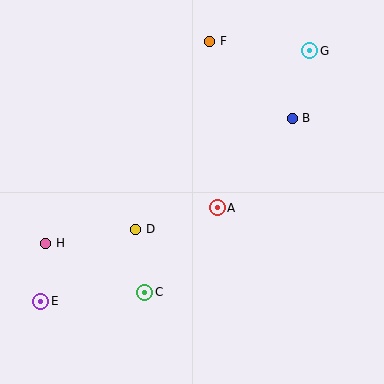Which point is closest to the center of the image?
Point A at (217, 208) is closest to the center.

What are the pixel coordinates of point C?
Point C is at (145, 292).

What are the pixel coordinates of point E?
Point E is at (41, 301).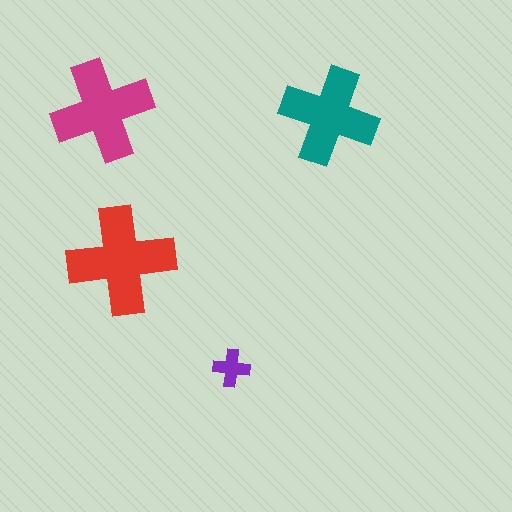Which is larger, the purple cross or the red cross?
The red one.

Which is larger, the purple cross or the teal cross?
The teal one.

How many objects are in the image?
There are 4 objects in the image.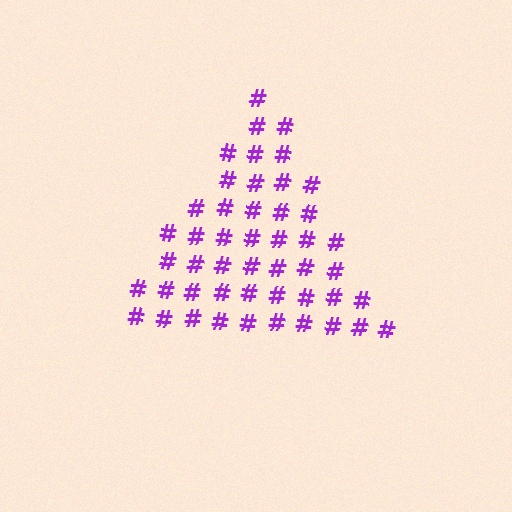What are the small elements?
The small elements are hash symbols.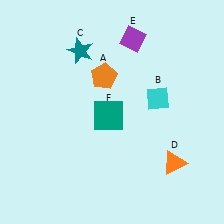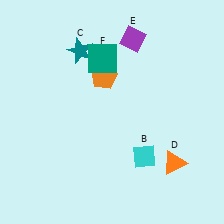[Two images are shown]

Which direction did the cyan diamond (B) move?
The cyan diamond (B) moved down.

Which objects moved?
The objects that moved are: the cyan diamond (B), the teal square (F).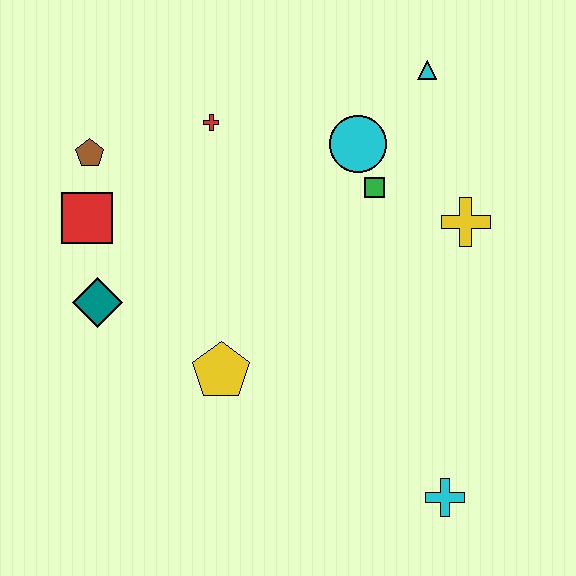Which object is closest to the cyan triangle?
The cyan circle is closest to the cyan triangle.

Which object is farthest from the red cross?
The cyan cross is farthest from the red cross.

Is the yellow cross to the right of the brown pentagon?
Yes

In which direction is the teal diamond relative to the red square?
The teal diamond is below the red square.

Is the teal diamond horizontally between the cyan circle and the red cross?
No